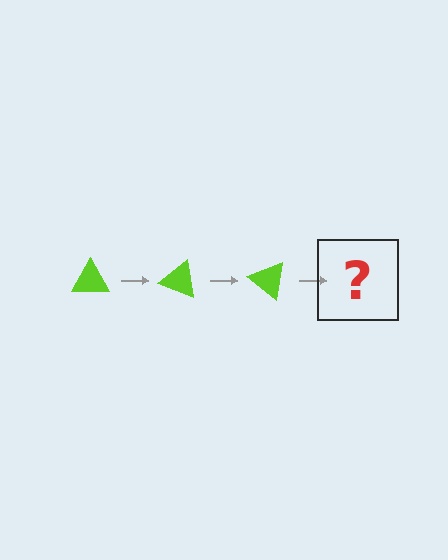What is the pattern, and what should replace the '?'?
The pattern is that the triangle rotates 20 degrees each step. The '?' should be a lime triangle rotated 60 degrees.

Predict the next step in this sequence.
The next step is a lime triangle rotated 60 degrees.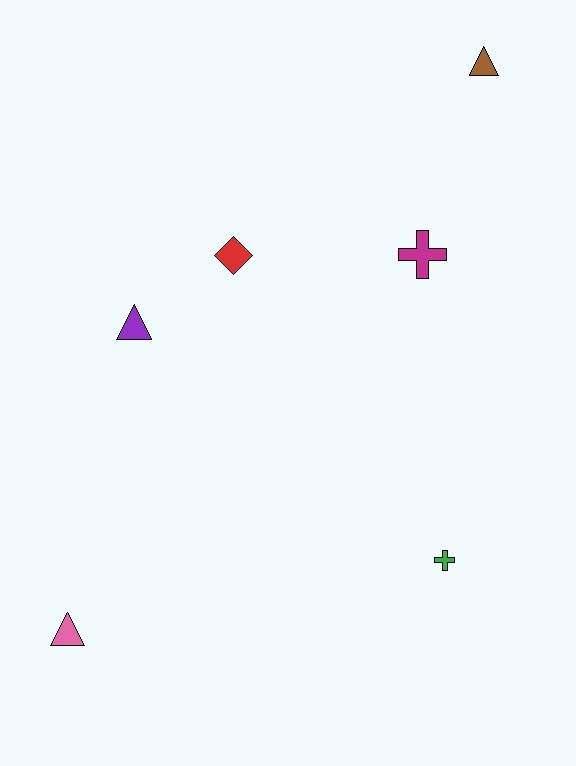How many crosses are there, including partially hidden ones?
There are 2 crosses.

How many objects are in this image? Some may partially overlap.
There are 6 objects.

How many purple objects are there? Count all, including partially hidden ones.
There is 1 purple object.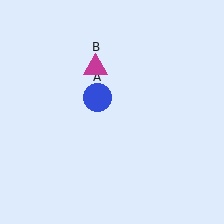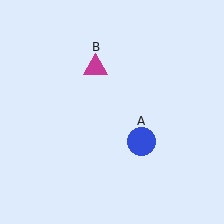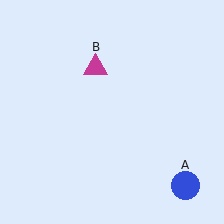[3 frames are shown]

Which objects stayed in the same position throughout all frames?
Magenta triangle (object B) remained stationary.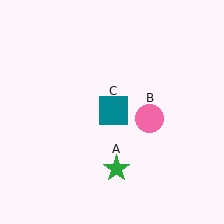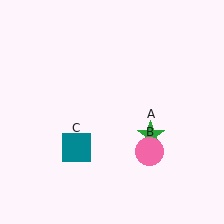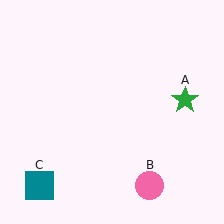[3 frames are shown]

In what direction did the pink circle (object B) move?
The pink circle (object B) moved down.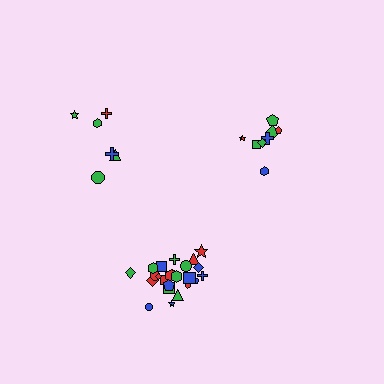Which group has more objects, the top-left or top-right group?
The top-right group.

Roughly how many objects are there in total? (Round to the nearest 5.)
Roughly 40 objects in total.